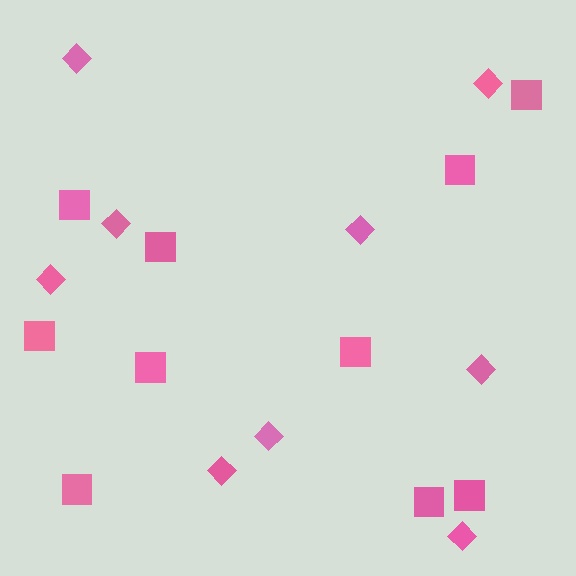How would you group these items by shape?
There are 2 groups: one group of squares (10) and one group of diamonds (9).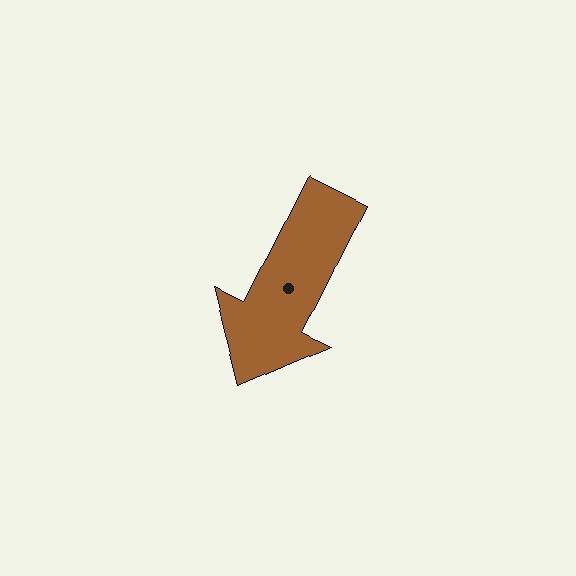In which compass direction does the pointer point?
Southwest.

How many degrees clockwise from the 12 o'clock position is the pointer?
Approximately 206 degrees.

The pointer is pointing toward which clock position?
Roughly 7 o'clock.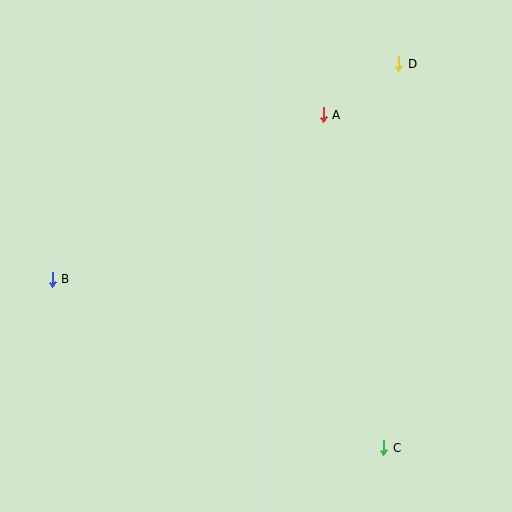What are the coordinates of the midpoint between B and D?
The midpoint between B and D is at (226, 172).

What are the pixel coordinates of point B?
Point B is at (52, 279).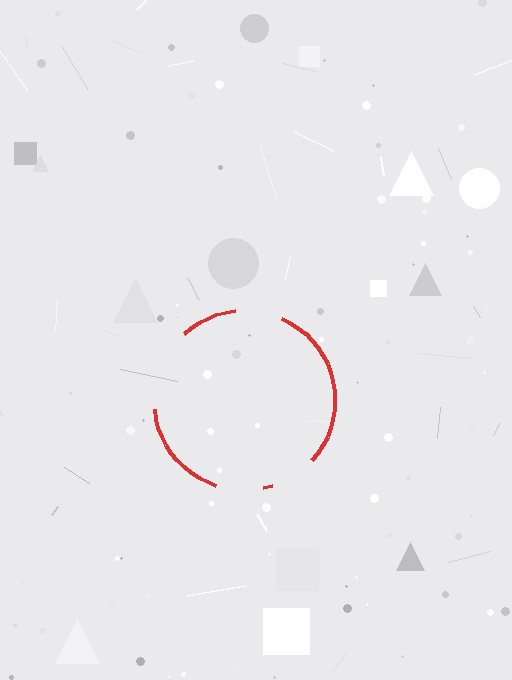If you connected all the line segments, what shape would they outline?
They would outline a circle.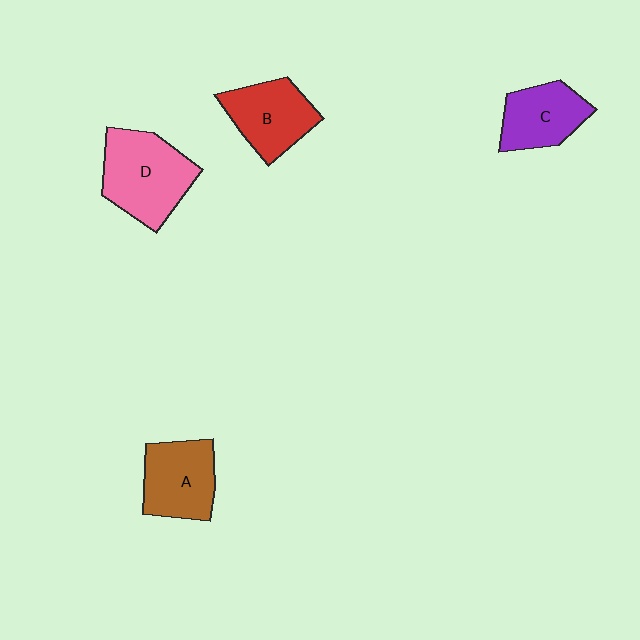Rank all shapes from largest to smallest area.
From largest to smallest: D (pink), A (brown), B (red), C (purple).